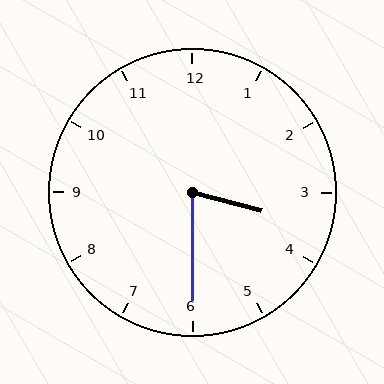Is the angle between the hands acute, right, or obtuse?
It is acute.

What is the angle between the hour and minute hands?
Approximately 75 degrees.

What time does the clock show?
3:30.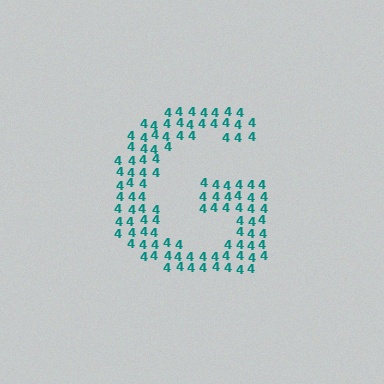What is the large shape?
The large shape is the letter G.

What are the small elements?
The small elements are digit 4's.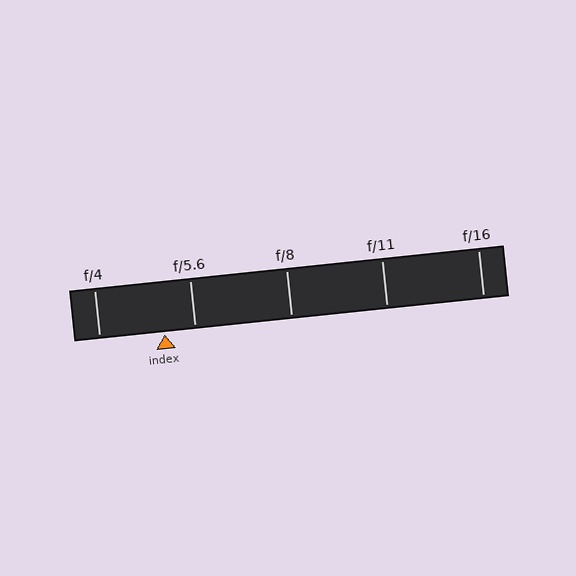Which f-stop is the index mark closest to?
The index mark is closest to f/5.6.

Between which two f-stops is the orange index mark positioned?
The index mark is between f/4 and f/5.6.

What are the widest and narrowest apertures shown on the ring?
The widest aperture shown is f/4 and the narrowest is f/16.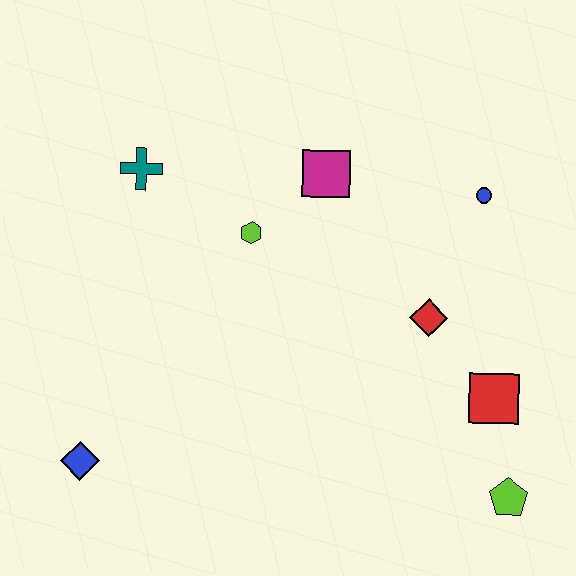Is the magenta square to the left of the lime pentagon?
Yes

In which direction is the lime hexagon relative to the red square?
The lime hexagon is to the left of the red square.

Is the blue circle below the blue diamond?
No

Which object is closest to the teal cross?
The lime hexagon is closest to the teal cross.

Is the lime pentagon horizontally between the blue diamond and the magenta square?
No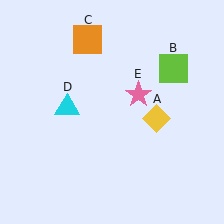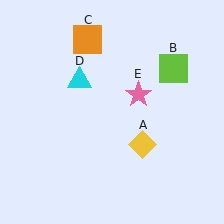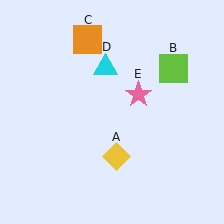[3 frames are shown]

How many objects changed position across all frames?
2 objects changed position: yellow diamond (object A), cyan triangle (object D).